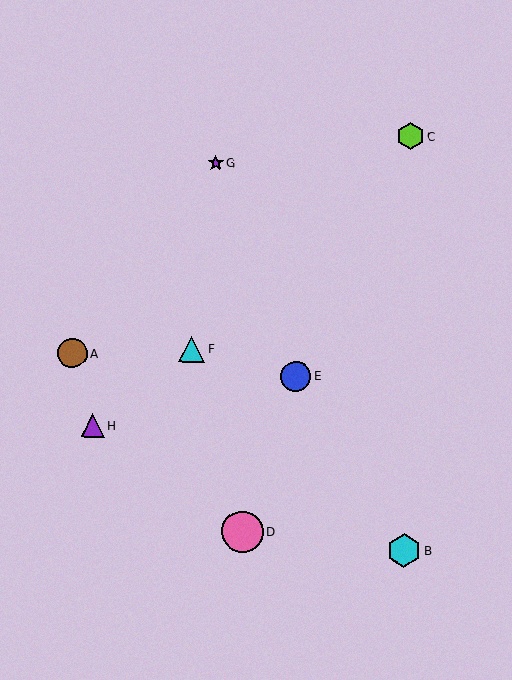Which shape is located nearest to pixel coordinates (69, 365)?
The brown circle (labeled A) at (72, 353) is nearest to that location.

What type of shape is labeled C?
Shape C is a lime hexagon.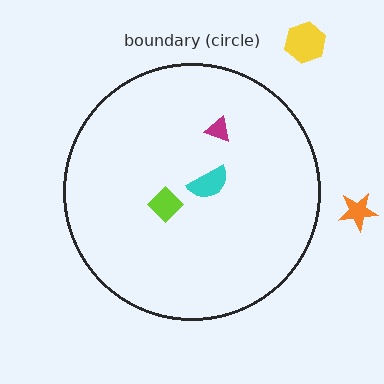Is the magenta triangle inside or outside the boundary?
Inside.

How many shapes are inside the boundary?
3 inside, 2 outside.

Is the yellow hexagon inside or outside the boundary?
Outside.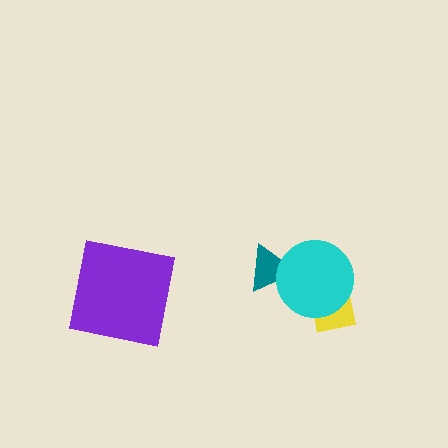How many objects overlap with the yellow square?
1 object overlaps with the yellow square.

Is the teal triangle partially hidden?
Yes, it is partially covered by another shape.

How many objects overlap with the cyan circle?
2 objects overlap with the cyan circle.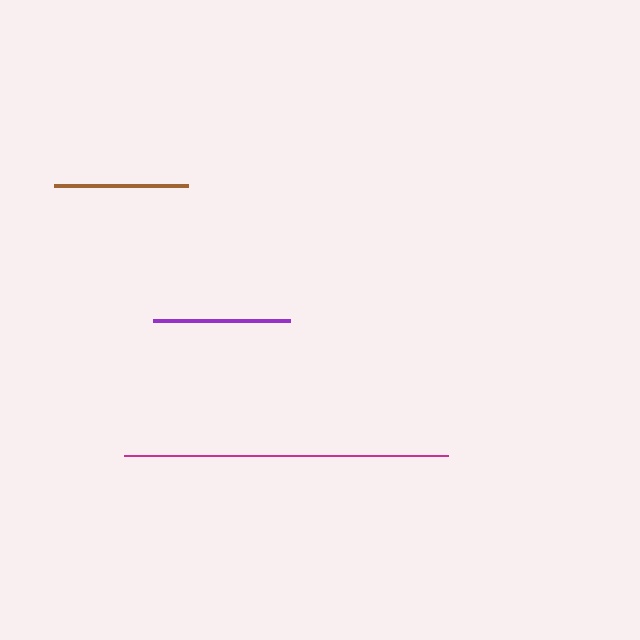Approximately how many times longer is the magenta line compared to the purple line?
The magenta line is approximately 2.4 times the length of the purple line.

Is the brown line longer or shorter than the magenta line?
The magenta line is longer than the brown line.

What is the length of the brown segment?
The brown segment is approximately 133 pixels long.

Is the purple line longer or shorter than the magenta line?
The magenta line is longer than the purple line.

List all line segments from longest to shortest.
From longest to shortest: magenta, purple, brown.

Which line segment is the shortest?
The brown line is the shortest at approximately 133 pixels.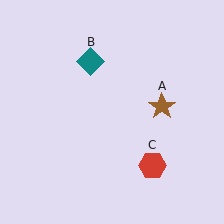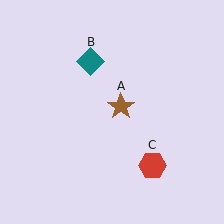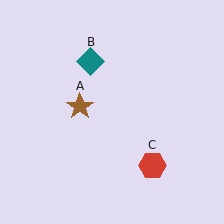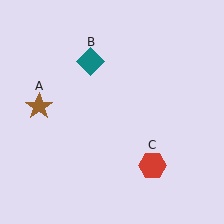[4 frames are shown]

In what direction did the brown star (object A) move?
The brown star (object A) moved left.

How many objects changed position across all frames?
1 object changed position: brown star (object A).